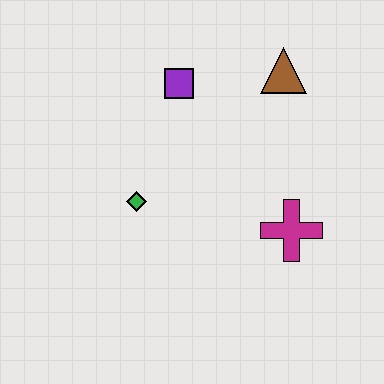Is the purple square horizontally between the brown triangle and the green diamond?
Yes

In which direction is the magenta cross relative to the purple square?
The magenta cross is below the purple square.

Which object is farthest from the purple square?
The magenta cross is farthest from the purple square.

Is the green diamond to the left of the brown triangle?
Yes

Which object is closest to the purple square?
The brown triangle is closest to the purple square.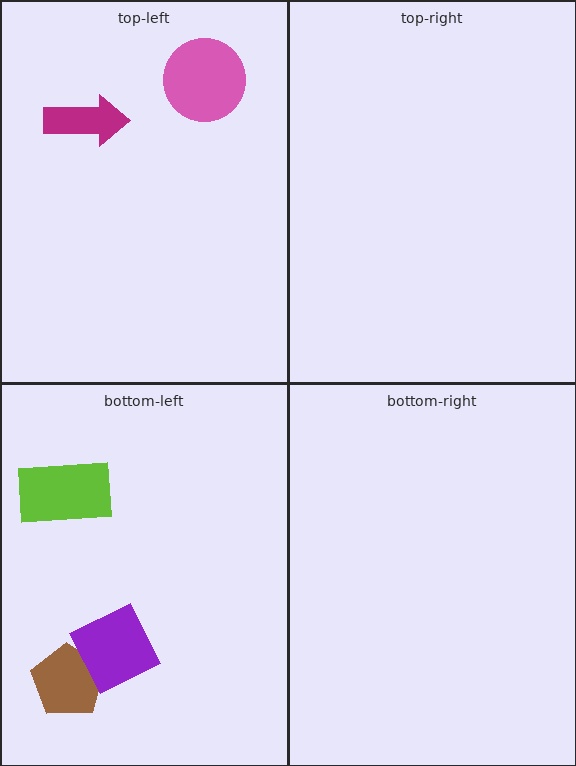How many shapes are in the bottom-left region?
3.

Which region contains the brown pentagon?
The bottom-left region.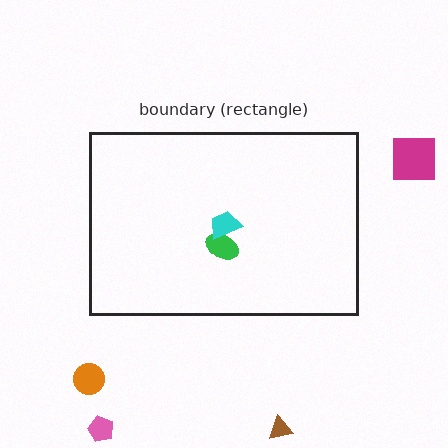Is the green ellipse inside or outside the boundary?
Inside.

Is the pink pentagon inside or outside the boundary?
Outside.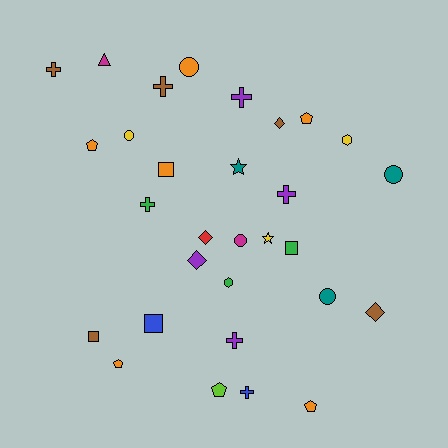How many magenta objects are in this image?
There are 2 magenta objects.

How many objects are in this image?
There are 30 objects.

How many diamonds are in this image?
There are 4 diamonds.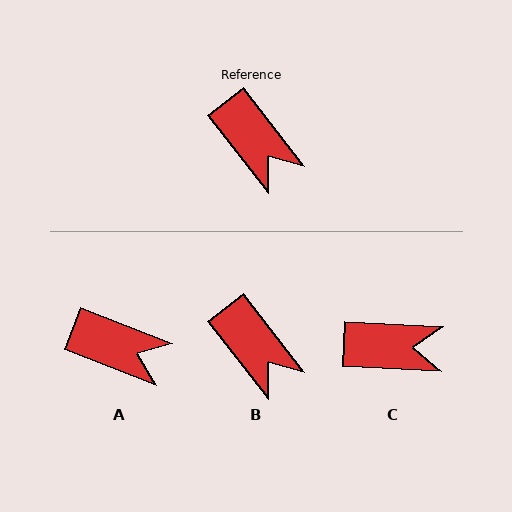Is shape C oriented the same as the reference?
No, it is off by about 49 degrees.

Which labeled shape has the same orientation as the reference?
B.